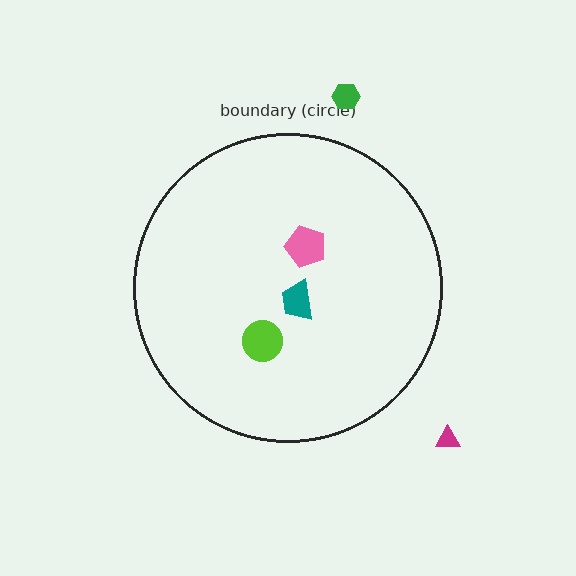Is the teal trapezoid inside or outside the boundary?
Inside.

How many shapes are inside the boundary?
3 inside, 2 outside.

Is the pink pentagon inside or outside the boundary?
Inside.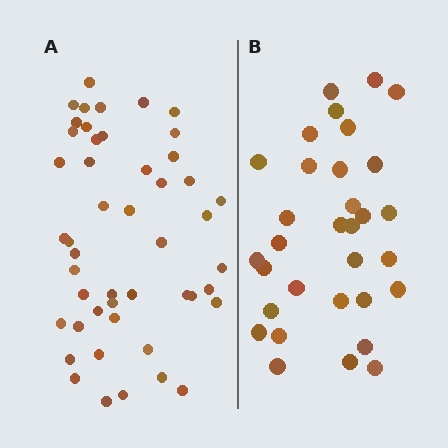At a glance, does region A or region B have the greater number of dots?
Region A (the left region) has more dots.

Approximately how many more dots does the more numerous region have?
Region A has approximately 15 more dots than region B.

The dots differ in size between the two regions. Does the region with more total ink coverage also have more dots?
No. Region B has more total ink coverage because its dots are larger, but region A actually contains more individual dots. Total area can be misleading — the number of items is what matters here.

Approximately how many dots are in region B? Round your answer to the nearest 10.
About 30 dots. (The exact count is 32, which rounds to 30.)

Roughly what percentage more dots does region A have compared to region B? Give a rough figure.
About 50% more.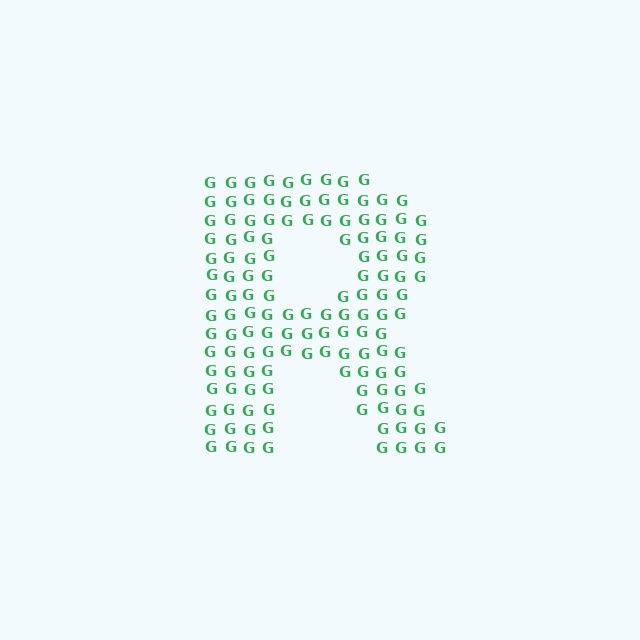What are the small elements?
The small elements are letter G's.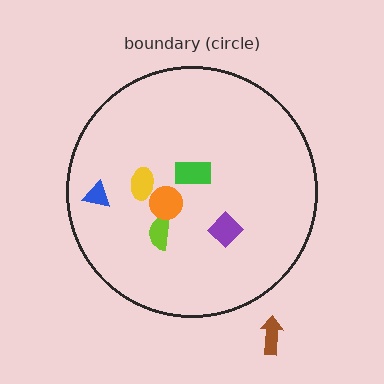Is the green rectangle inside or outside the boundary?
Inside.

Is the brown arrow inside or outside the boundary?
Outside.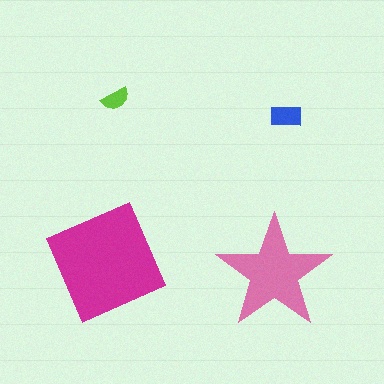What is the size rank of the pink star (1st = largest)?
2nd.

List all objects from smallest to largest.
The lime semicircle, the blue rectangle, the pink star, the magenta square.